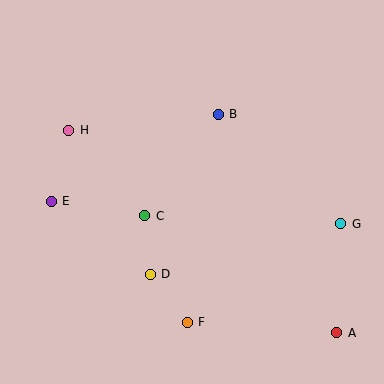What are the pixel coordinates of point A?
Point A is at (337, 333).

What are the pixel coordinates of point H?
Point H is at (69, 130).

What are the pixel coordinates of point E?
Point E is at (51, 201).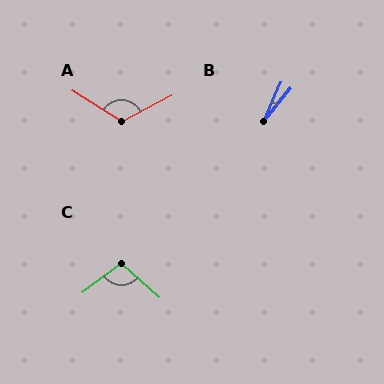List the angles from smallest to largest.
B (15°), C (102°), A (120°).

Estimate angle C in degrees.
Approximately 102 degrees.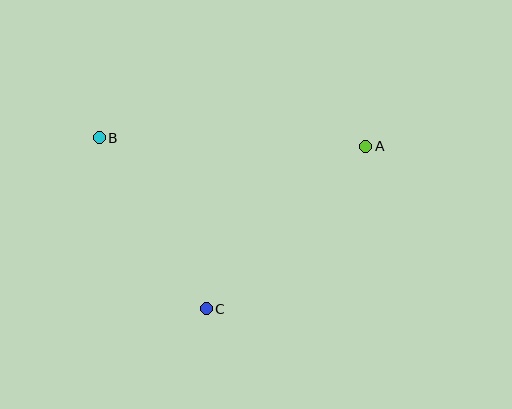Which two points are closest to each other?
Points B and C are closest to each other.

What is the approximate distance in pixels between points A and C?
The distance between A and C is approximately 227 pixels.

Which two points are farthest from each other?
Points A and B are farthest from each other.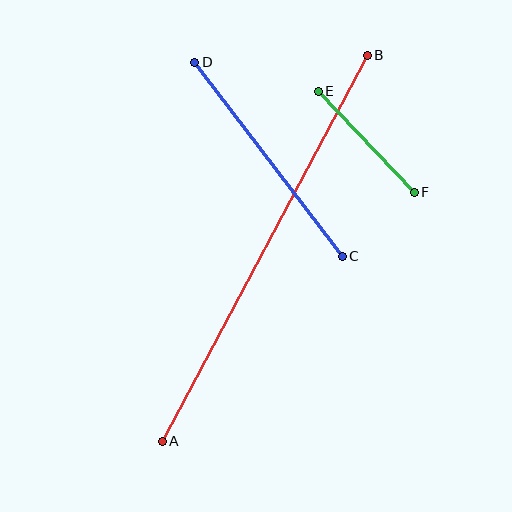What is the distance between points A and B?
The distance is approximately 437 pixels.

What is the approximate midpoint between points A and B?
The midpoint is at approximately (265, 248) pixels.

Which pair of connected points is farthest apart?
Points A and B are farthest apart.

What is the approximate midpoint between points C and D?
The midpoint is at approximately (268, 159) pixels.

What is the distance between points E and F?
The distance is approximately 139 pixels.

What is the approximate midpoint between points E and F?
The midpoint is at approximately (366, 142) pixels.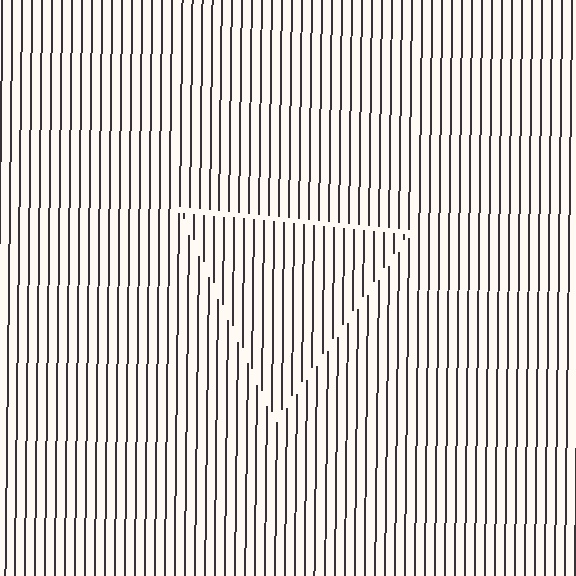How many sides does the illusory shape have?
3 sides — the line-ends trace a triangle.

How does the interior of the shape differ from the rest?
The interior of the shape contains the same grating, shifted by half a period — the contour is defined by the phase discontinuity where line-ends from the inner and outer gratings abut.